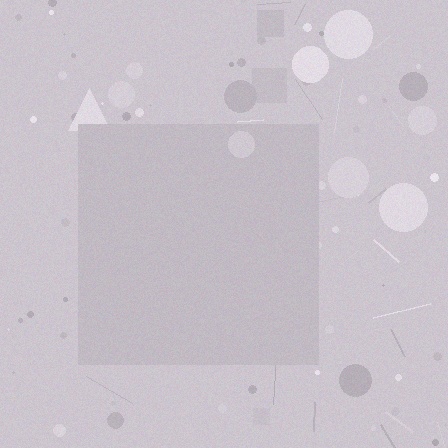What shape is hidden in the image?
A square is hidden in the image.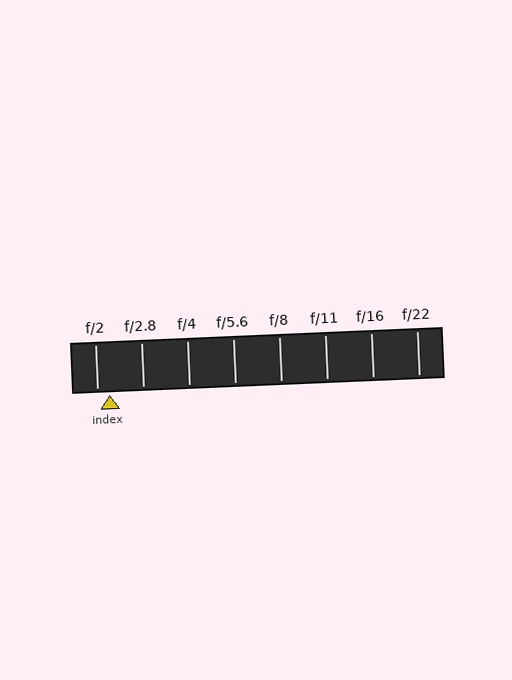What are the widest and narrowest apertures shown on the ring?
The widest aperture shown is f/2 and the narrowest is f/22.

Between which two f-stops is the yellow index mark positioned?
The index mark is between f/2 and f/2.8.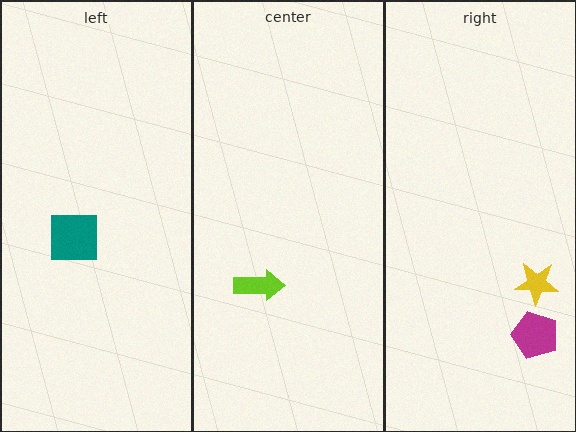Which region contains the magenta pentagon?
The right region.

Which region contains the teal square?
The left region.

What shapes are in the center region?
The lime arrow.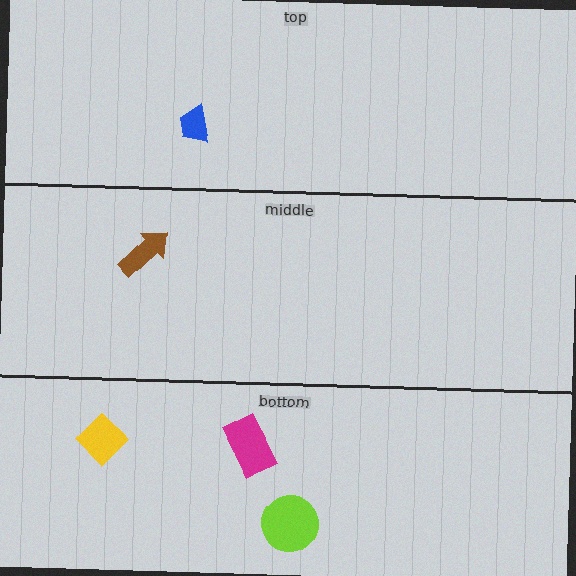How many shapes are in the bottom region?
3.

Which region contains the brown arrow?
The middle region.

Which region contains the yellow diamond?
The bottom region.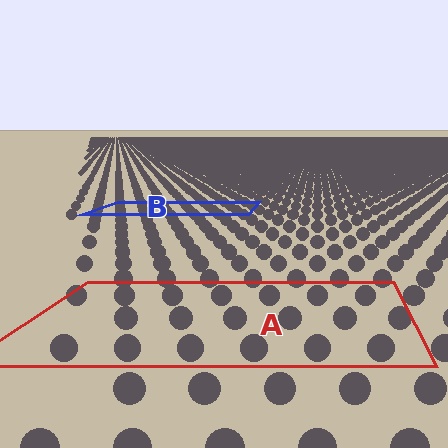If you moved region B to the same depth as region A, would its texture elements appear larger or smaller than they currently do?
They would appear larger. At a closer depth, the same texture elements are projected at a bigger on-screen size.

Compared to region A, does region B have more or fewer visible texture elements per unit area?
Region B has more texture elements per unit area — they are packed more densely because it is farther away.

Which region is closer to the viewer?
Region A is closer. The texture elements there are larger and more spread out.